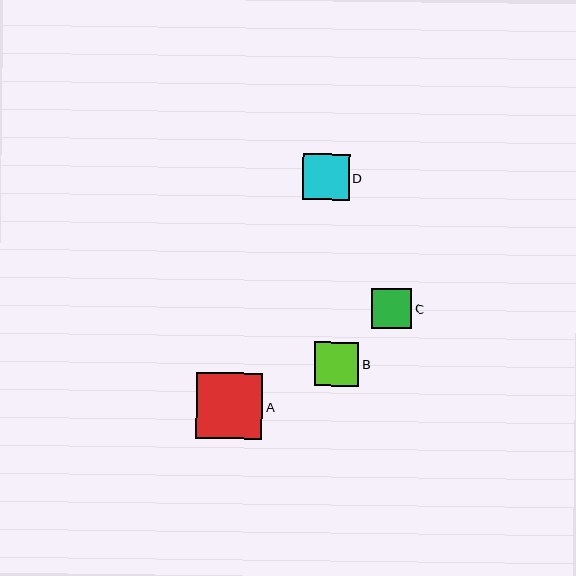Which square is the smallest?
Square C is the smallest with a size of approximately 40 pixels.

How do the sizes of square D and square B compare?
Square D and square B are approximately the same size.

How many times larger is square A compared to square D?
Square A is approximately 1.4 times the size of square D.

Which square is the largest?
Square A is the largest with a size of approximately 66 pixels.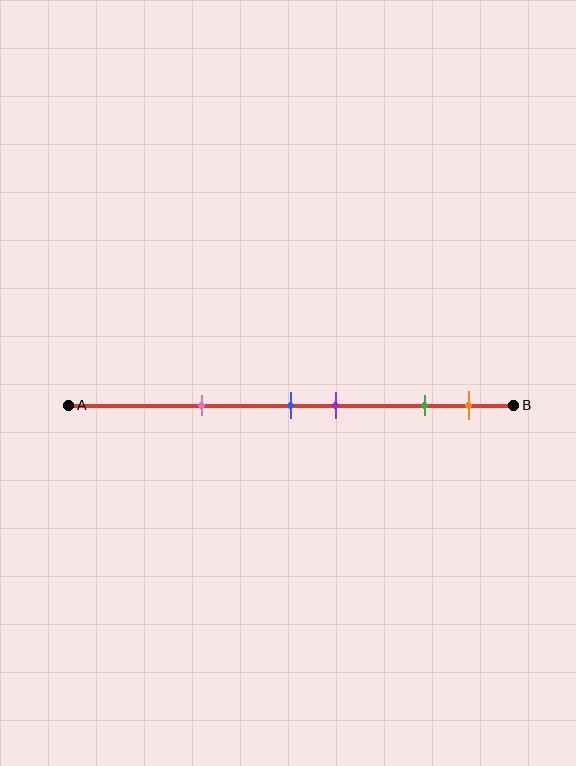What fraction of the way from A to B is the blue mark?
The blue mark is approximately 50% (0.5) of the way from A to B.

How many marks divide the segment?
There are 5 marks dividing the segment.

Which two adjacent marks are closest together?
The blue and purple marks are the closest adjacent pair.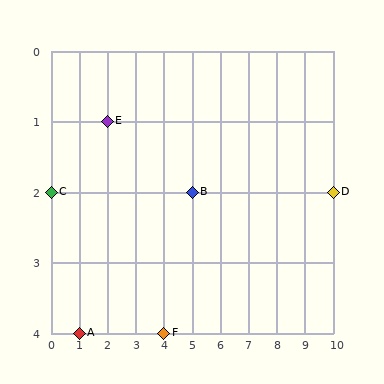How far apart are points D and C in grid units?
Points D and C are 10 columns apart.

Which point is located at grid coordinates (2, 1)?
Point E is at (2, 1).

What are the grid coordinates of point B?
Point B is at grid coordinates (5, 2).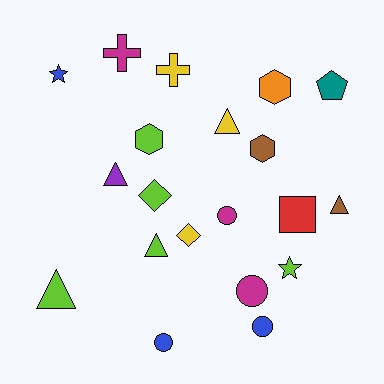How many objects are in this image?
There are 20 objects.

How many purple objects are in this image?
There is 1 purple object.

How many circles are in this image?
There are 4 circles.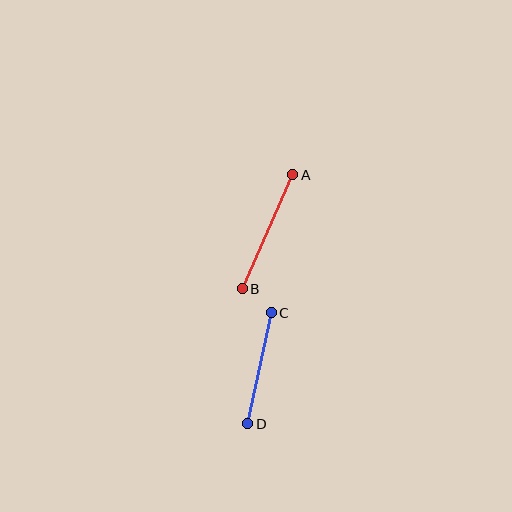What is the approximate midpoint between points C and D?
The midpoint is at approximately (259, 368) pixels.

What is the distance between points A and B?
The distance is approximately 125 pixels.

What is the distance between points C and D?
The distance is approximately 114 pixels.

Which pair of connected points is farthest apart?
Points A and B are farthest apart.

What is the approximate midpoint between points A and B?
The midpoint is at approximately (267, 232) pixels.